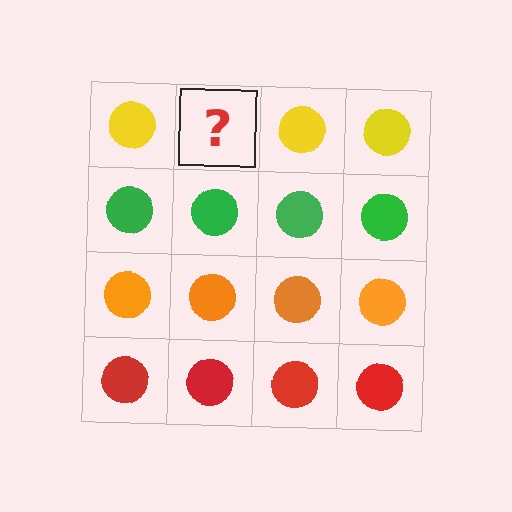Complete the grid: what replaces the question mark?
The question mark should be replaced with a yellow circle.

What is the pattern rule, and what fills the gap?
The rule is that each row has a consistent color. The gap should be filled with a yellow circle.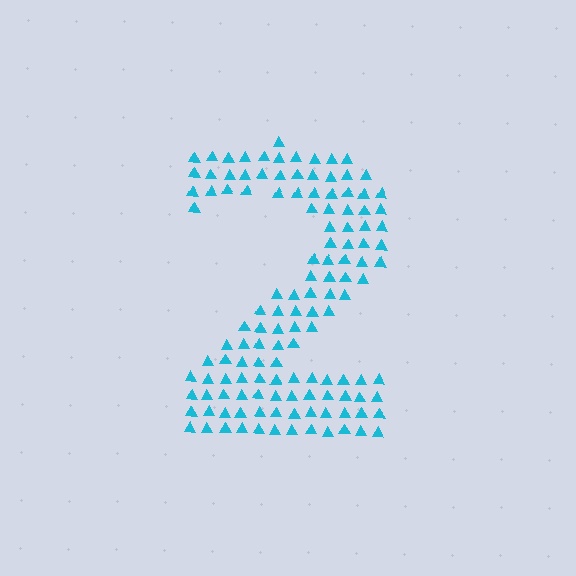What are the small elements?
The small elements are triangles.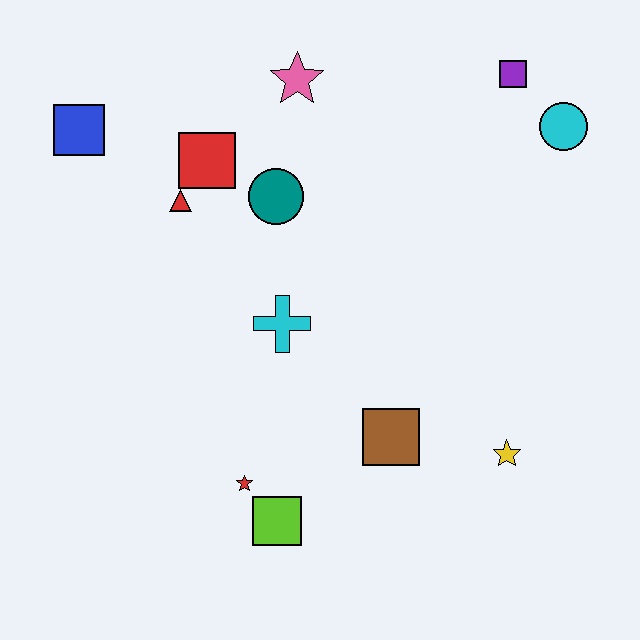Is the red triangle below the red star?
No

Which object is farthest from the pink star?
The lime square is farthest from the pink star.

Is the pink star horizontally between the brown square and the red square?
Yes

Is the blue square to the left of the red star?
Yes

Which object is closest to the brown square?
The yellow star is closest to the brown square.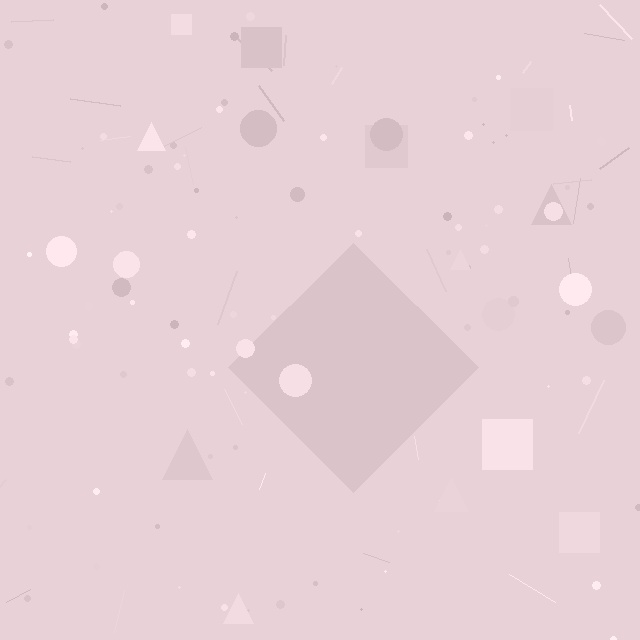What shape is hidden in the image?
A diamond is hidden in the image.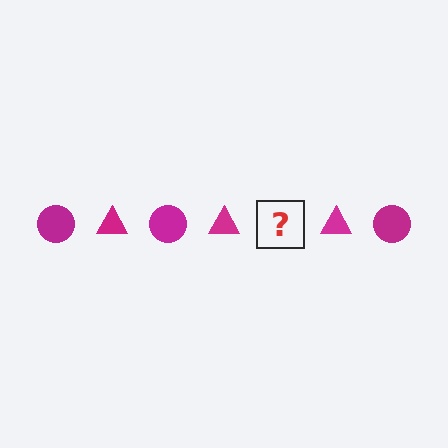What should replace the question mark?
The question mark should be replaced with a magenta circle.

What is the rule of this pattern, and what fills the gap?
The rule is that the pattern cycles through circle, triangle shapes in magenta. The gap should be filled with a magenta circle.